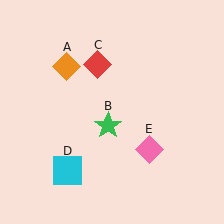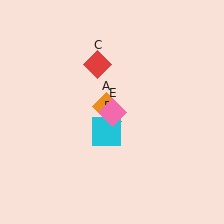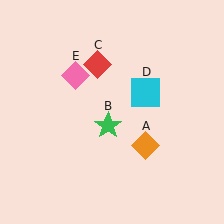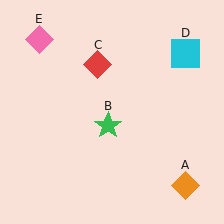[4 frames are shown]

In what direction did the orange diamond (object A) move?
The orange diamond (object A) moved down and to the right.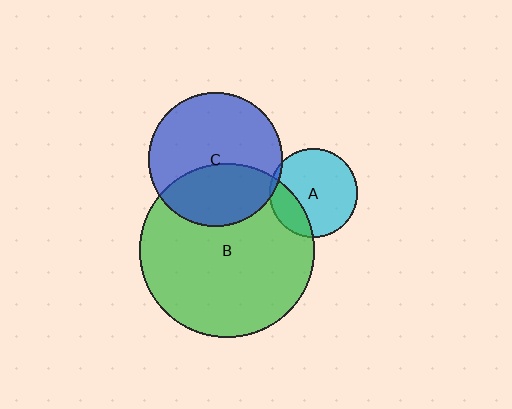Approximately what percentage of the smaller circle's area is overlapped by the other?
Approximately 40%.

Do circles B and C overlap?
Yes.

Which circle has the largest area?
Circle B (green).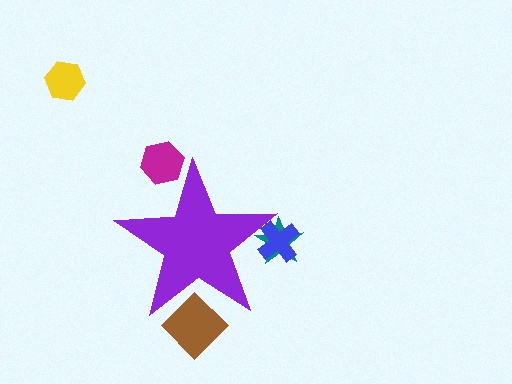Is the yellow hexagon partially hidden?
No, the yellow hexagon is fully visible.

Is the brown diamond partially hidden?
Yes, the brown diamond is partially hidden behind the purple star.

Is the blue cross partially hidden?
Yes, the blue cross is partially hidden behind the purple star.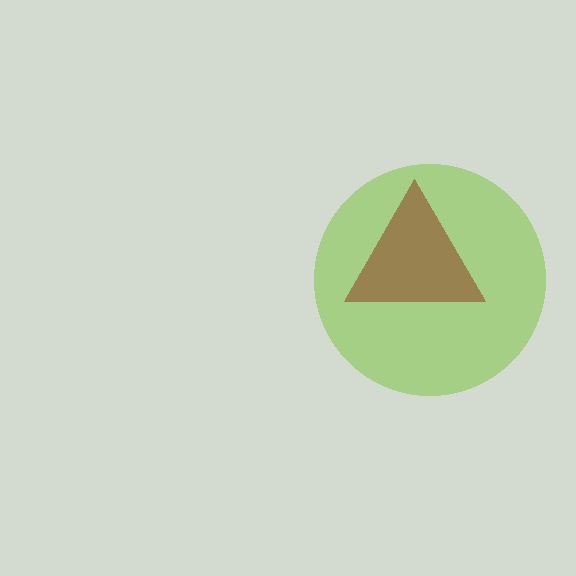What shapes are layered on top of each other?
The layered shapes are: a lime circle, a brown triangle.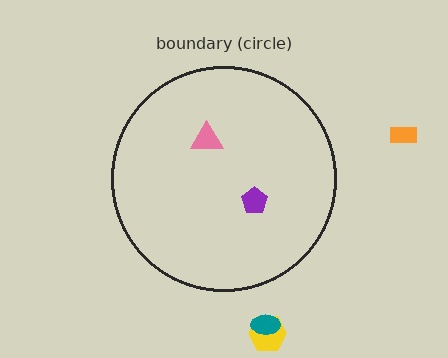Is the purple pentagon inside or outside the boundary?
Inside.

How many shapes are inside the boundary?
2 inside, 3 outside.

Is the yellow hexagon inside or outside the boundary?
Outside.